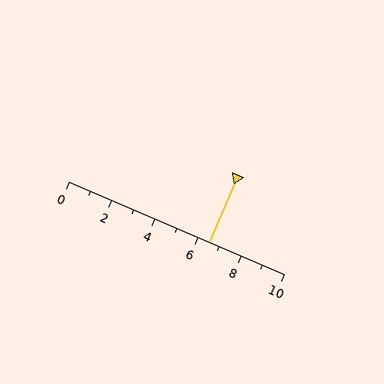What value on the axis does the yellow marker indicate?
The marker indicates approximately 6.5.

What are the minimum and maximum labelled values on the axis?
The axis runs from 0 to 10.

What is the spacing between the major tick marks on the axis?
The major ticks are spaced 2 apart.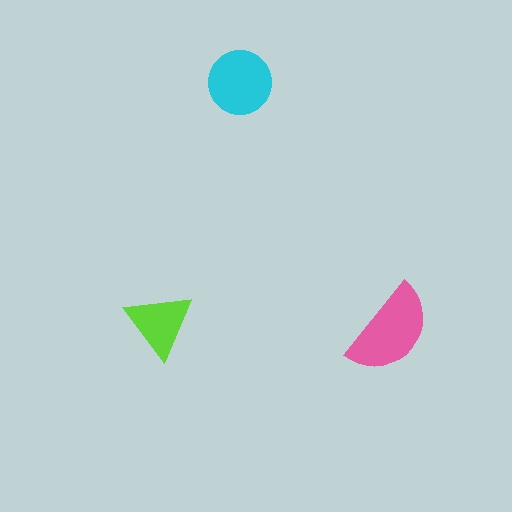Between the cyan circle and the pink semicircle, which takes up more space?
The pink semicircle.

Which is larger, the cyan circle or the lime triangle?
The cyan circle.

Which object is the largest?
The pink semicircle.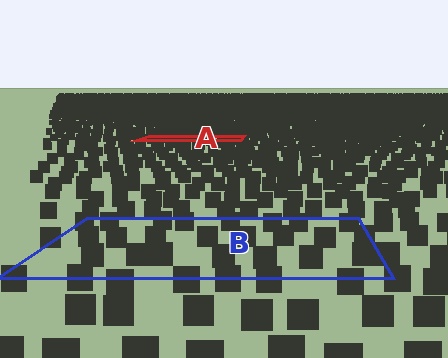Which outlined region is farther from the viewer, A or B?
Region A is farther from the viewer — the texture elements inside it appear smaller and more densely packed.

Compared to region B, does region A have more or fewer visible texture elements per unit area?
Region A has more texture elements per unit area — they are packed more densely because it is farther away.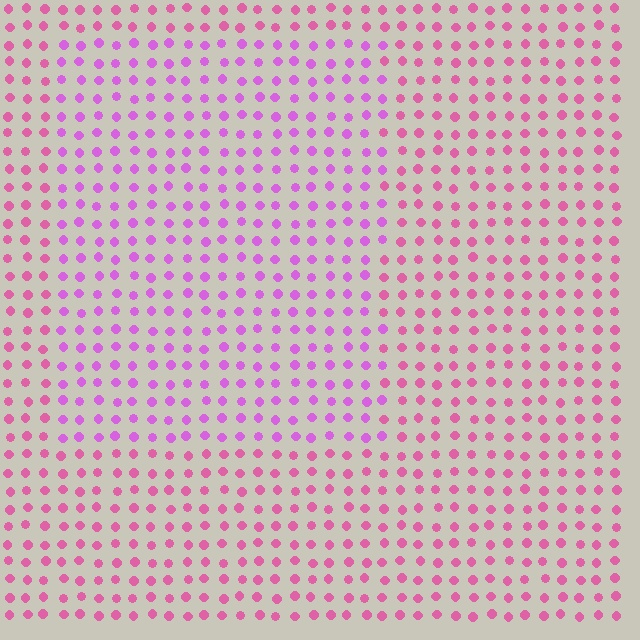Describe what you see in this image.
The image is filled with small pink elements in a uniform arrangement. A rectangle-shaped region is visible where the elements are tinted to a slightly different hue, forming a subtle color boundary.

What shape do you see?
I see a rectangle.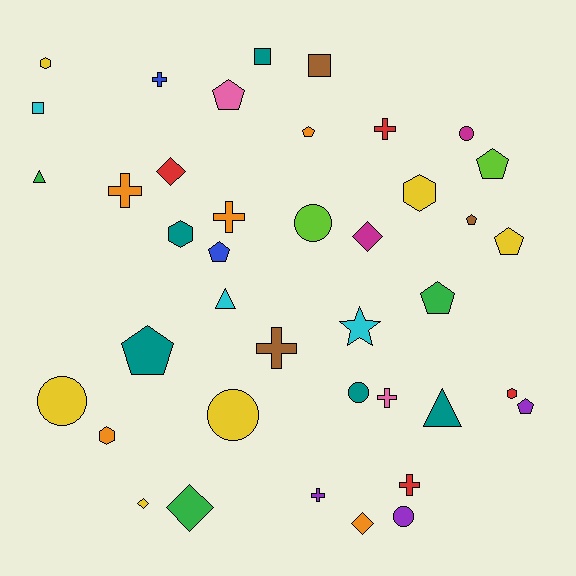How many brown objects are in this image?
There are 3 brown objects.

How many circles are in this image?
There are 6 circles.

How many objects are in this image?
There are 40 objects.